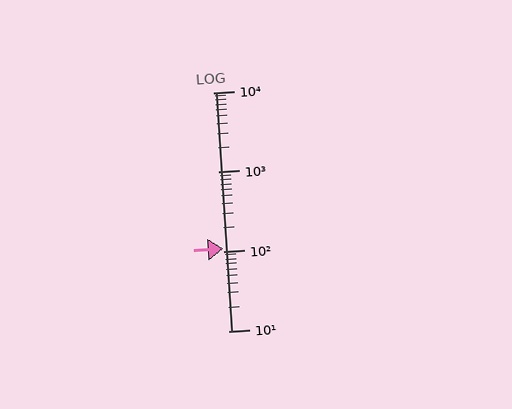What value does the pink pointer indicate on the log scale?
The pointer indicates approximately 110.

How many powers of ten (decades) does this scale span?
The scale spans 3 decades, from 10 to 10000.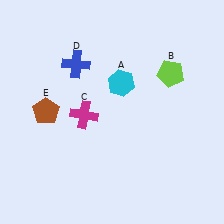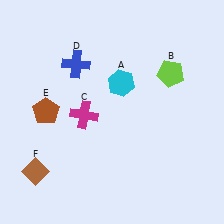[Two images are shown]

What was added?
A brown diamond (F) was added in Image 2.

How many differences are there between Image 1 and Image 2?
There is 1 difference between the two images.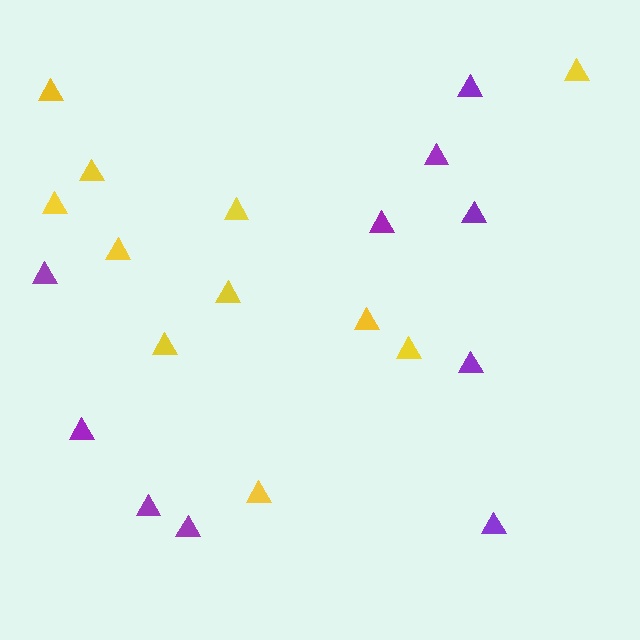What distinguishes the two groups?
There are 2 groups: one group of purple triangles (10) and one group of yellow triangles (11).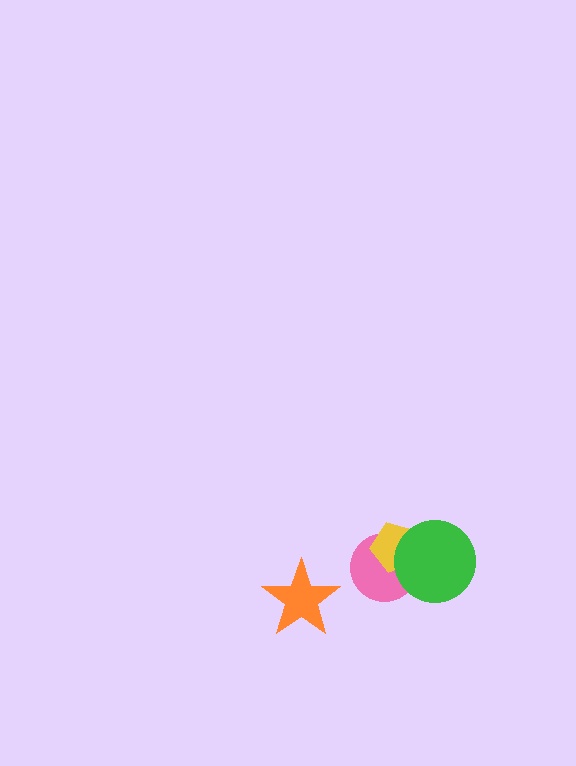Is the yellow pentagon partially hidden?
Yes, it is partially covered by another shape.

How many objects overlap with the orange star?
0 objects overlap with the orange star.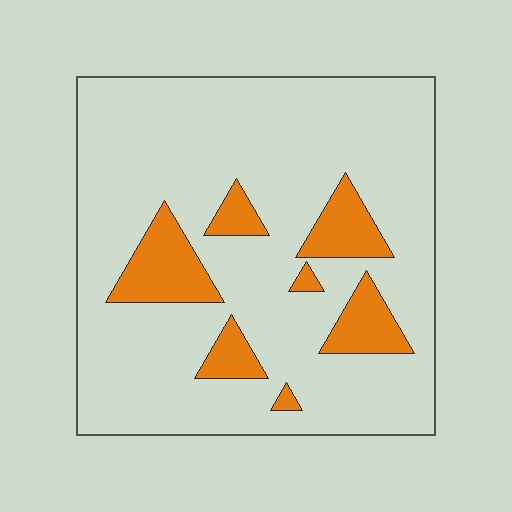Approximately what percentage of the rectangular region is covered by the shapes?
Approximately 15%.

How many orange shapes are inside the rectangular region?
7.